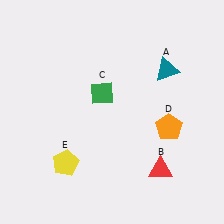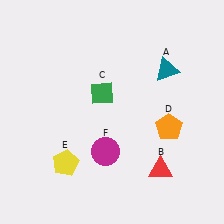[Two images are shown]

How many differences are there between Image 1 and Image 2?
There is 1 difference between the two images.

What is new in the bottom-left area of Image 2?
A magenta circle (F) was added in the bottom-left area of Image 2.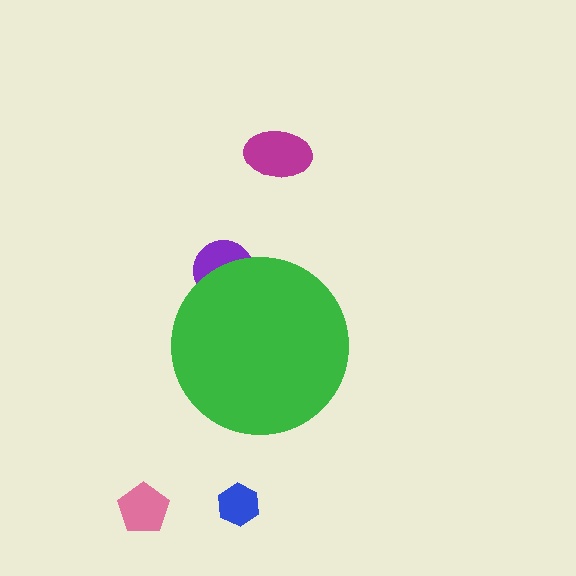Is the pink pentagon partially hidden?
No, the pink pentagon is fully visible.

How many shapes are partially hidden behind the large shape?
1 shape is partially hidden.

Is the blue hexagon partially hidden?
No, the blue hexagon is fully visible.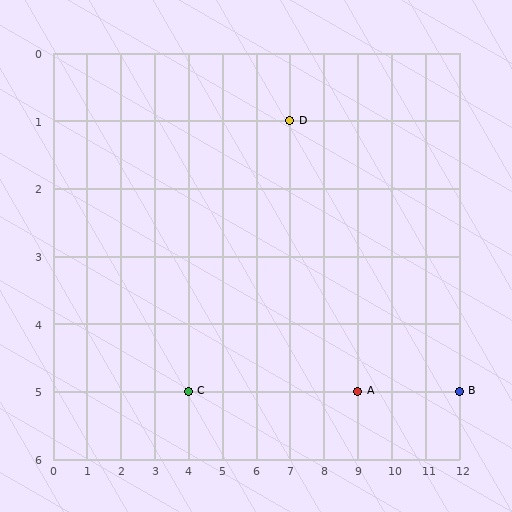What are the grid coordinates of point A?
Point A is at grid coordinates (9, 5).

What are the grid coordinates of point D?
Point D is at grid coordinates (7, 1).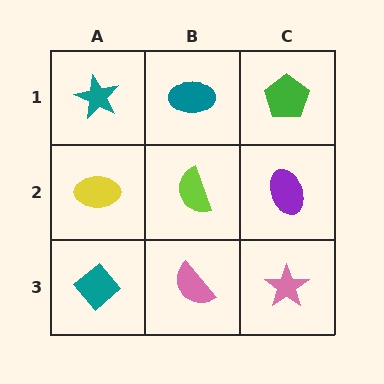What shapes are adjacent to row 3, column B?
A lime semicircle (row 2, column B), a teal diamond (row 3, column A), a pink star (row 3, column C).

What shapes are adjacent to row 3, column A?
A yellow ellipse (row 2, column A), a pink semicircle (row 3, column B).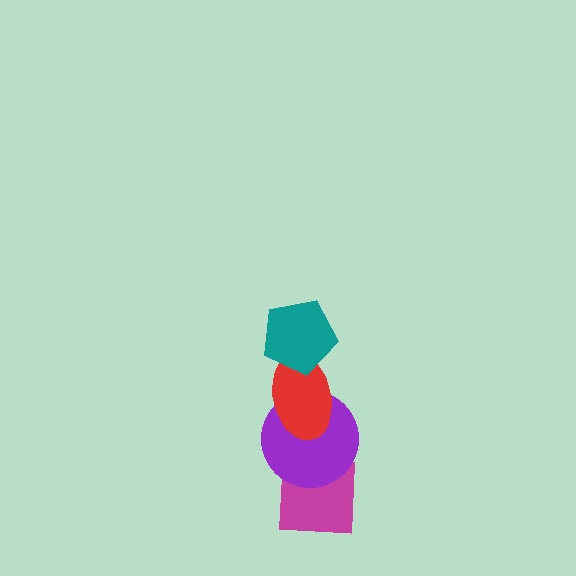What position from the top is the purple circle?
The purple circle is 3rd from the top.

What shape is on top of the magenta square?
The purple circle is on top of the magenta square.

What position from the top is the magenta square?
The magenta square is 4th from the top.